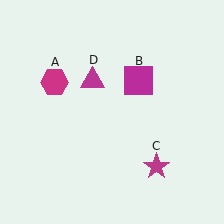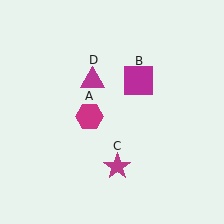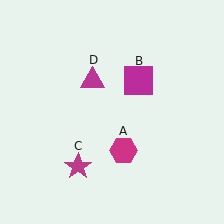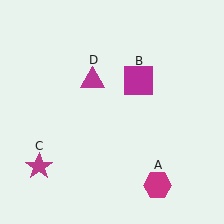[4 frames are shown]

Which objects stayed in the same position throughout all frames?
Magenta square (object B) and magenta triangle (object D) remained stationary.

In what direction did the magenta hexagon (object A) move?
The magenta hexagon (object A) moved down and to the right.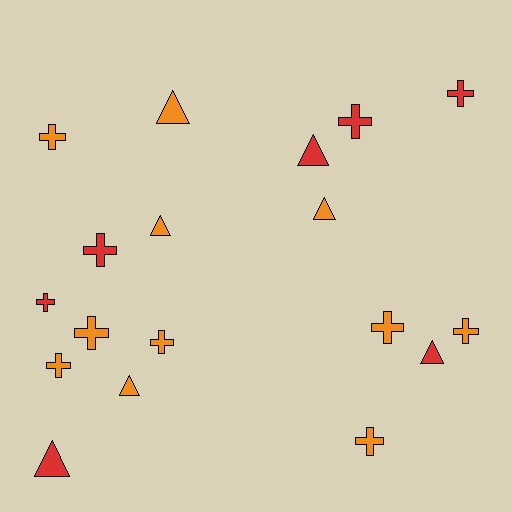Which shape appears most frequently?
Cross, with 11 objects.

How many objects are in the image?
There are 18 objects.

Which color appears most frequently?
Orange, with 11 objects.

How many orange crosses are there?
There are 7 orange crosses.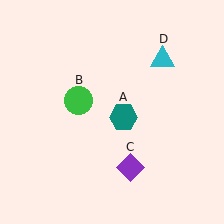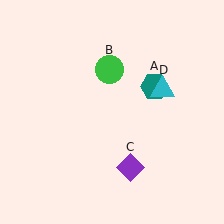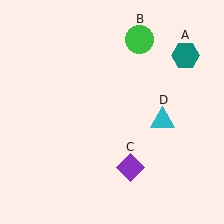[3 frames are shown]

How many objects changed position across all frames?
3 objects changed position: teal hexagon (object A), green circle (object B), cyan triangle (object D).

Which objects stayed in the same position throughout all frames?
Purple diamond (object C) remained stationary.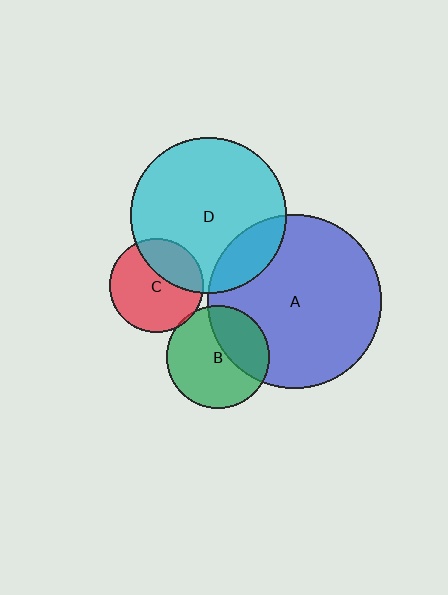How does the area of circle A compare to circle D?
Approximately 1.2 times.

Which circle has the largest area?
Circle A (blue).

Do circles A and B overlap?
Yes.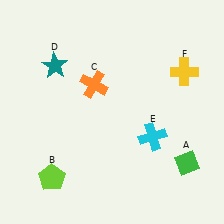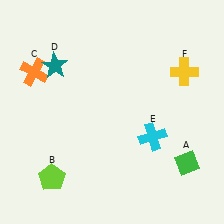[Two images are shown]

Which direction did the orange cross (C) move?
The orange cross (C) moved left.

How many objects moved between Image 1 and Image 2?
1 object moved between the two images.